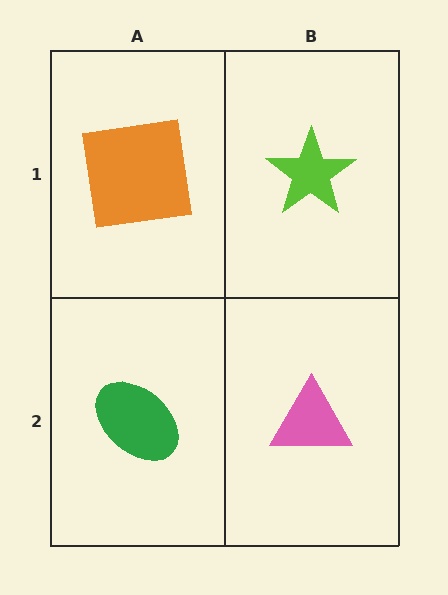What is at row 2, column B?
A pink triangle.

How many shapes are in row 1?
2 shapes.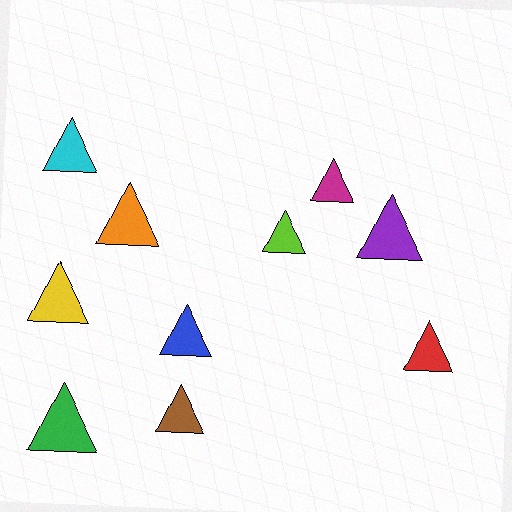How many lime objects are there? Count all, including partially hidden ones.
There is 1 lime object.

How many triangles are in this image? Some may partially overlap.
There are 10 triangles.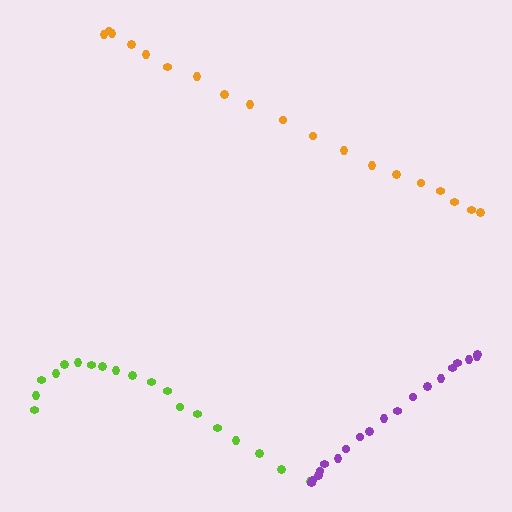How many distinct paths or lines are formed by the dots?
There are 3 distinct paths.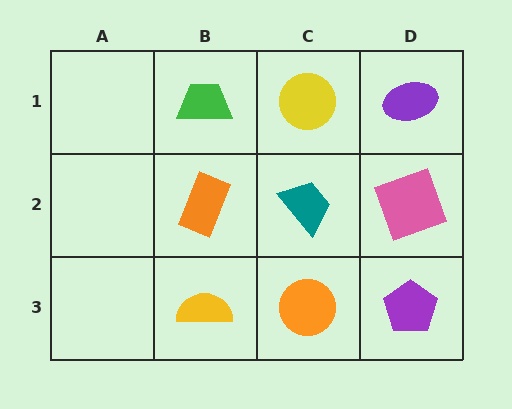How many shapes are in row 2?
3 shapes.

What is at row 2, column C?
A teal trapezoid.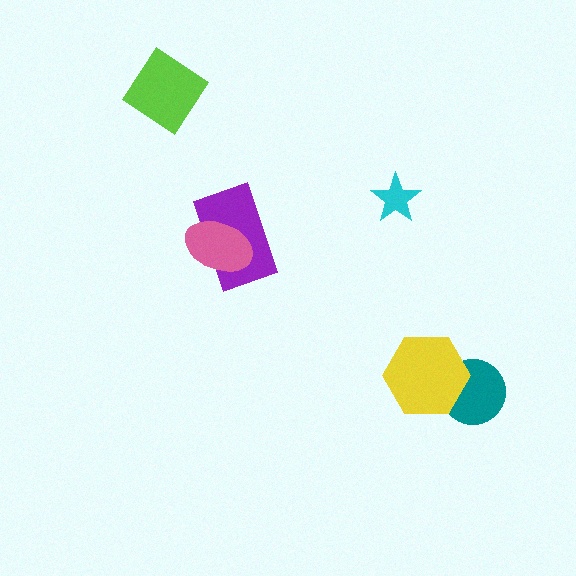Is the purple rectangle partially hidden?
Yes, it is partially covered by another shape.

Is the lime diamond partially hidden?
No, no other shape covers it.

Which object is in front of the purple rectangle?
The pink ellipse is in front of the purple rectangle.